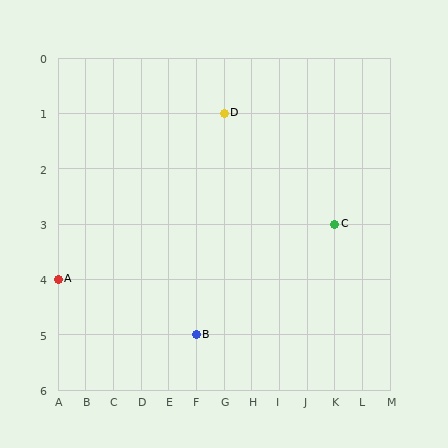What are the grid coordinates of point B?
Point B is at grid coordinates (F, 5).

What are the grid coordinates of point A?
Point A is at grid coordinates (A, 4).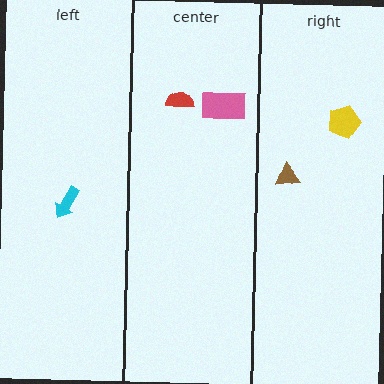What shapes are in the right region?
The brown triangle, the yellow pentagon.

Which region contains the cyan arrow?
The left region.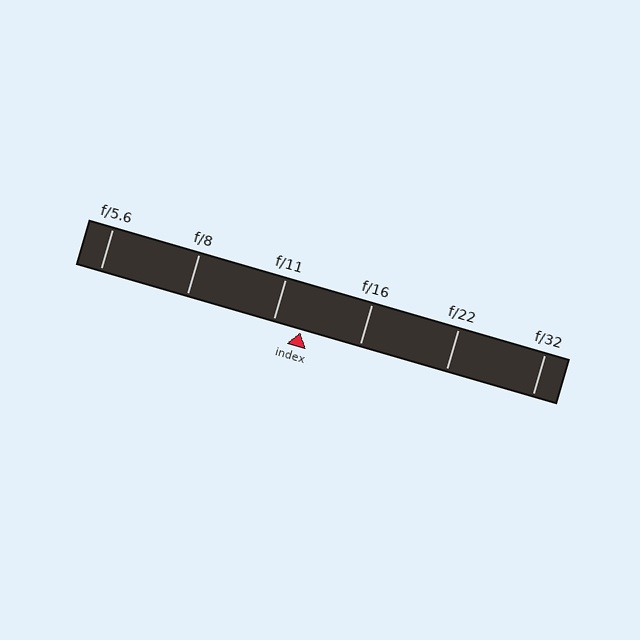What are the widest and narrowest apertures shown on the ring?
The widest aperture shown is f/5.6 and the narrowest is f/32.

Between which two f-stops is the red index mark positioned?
The index mark is between f/11 and f/16.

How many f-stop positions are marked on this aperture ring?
There are 6 f-stop positions marked.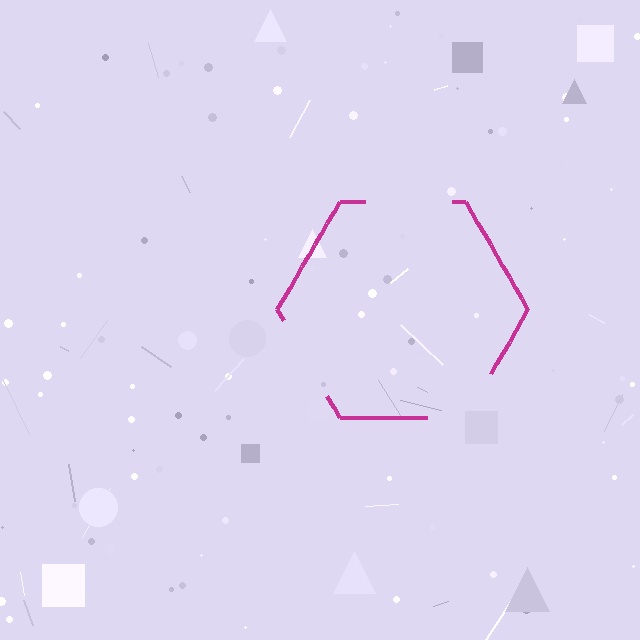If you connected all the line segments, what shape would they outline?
They would outline a hexagon.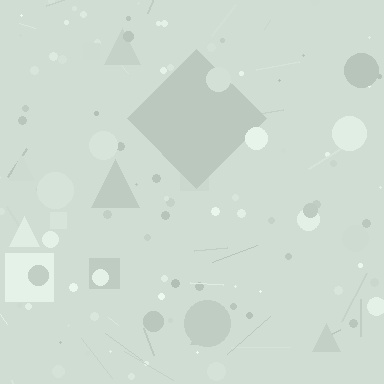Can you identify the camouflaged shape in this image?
The camouflaged shape is a diamond.